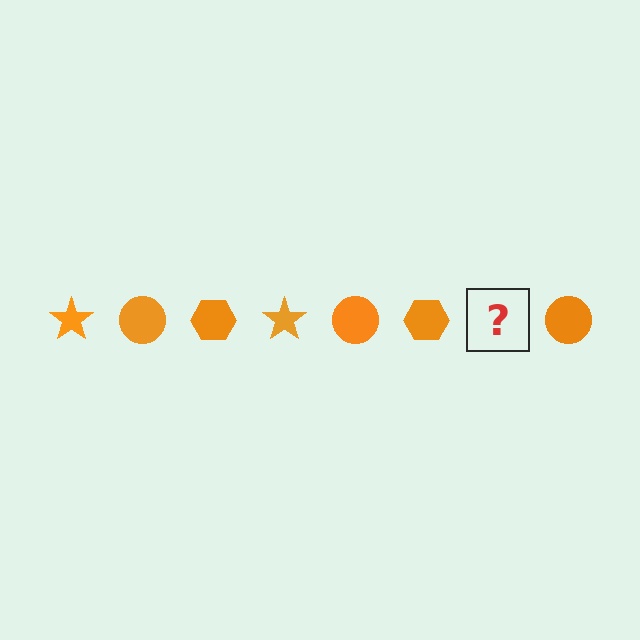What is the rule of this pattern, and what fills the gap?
The rule is that the pattern cycles through star, circle, hexagon shapes in orange. The gap should be filled with an orange star.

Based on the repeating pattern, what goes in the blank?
The blank should be an orange star.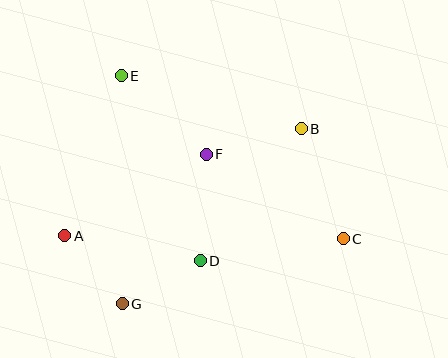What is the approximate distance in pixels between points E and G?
The distance between E and G is approximately 228 pixels.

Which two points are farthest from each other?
Points A and C are farthest from each other.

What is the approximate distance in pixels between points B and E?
The distance between B and E is approximately 188 pixels.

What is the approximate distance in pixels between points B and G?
The distance between B and G is approximately 250 pixels.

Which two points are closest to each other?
Points A and G are closest to each other.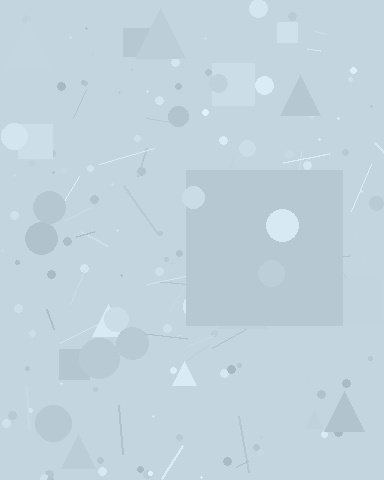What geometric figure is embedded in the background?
A square is embedded in the background.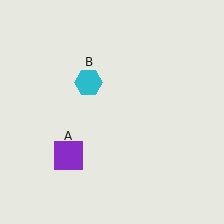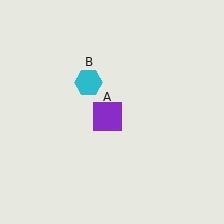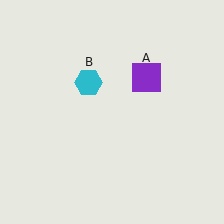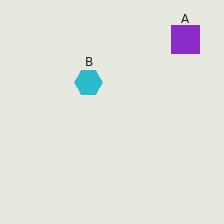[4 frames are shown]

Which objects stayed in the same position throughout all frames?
Cyan hexagon (object B) remained stationary.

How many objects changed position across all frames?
1 object changed position: purple square (object A).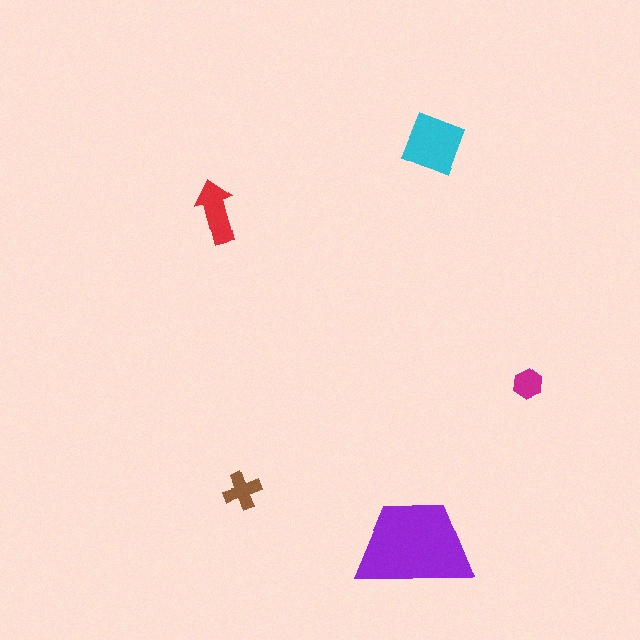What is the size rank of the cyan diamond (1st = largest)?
2nd.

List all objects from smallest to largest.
The magenta hexagon, the brown cross, the red arrow, the cyan diamond, the purple trapezoid.